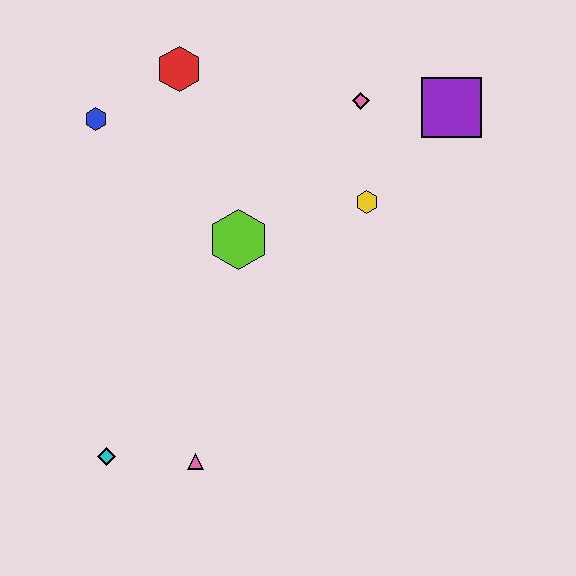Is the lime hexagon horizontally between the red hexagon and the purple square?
Yes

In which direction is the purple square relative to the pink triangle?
The purple square is above the pink triangle.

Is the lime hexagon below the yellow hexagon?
Yes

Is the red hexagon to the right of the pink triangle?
No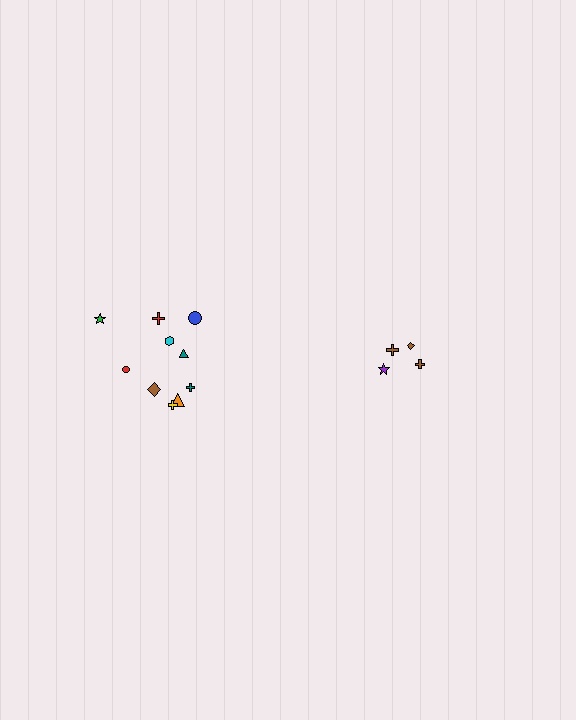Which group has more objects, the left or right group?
The left group.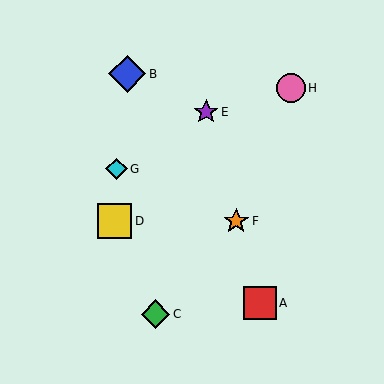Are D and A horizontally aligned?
No, D is at y≈221 and A is at y≈303.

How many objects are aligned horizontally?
2 objects (D, F) are aligned horizontally.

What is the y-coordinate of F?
Object F is at y≈221.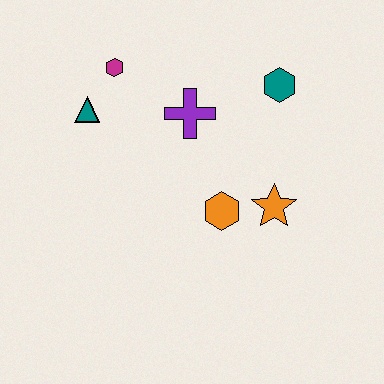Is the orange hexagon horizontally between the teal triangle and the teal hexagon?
Yes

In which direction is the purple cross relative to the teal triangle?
The purple cross is to the right of the teal triangle.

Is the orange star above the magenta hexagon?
No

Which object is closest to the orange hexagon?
The orange star is closest to the orange hexagon.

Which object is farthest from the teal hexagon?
The teal triangle is farthest from the teal hexagon.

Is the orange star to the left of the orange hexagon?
No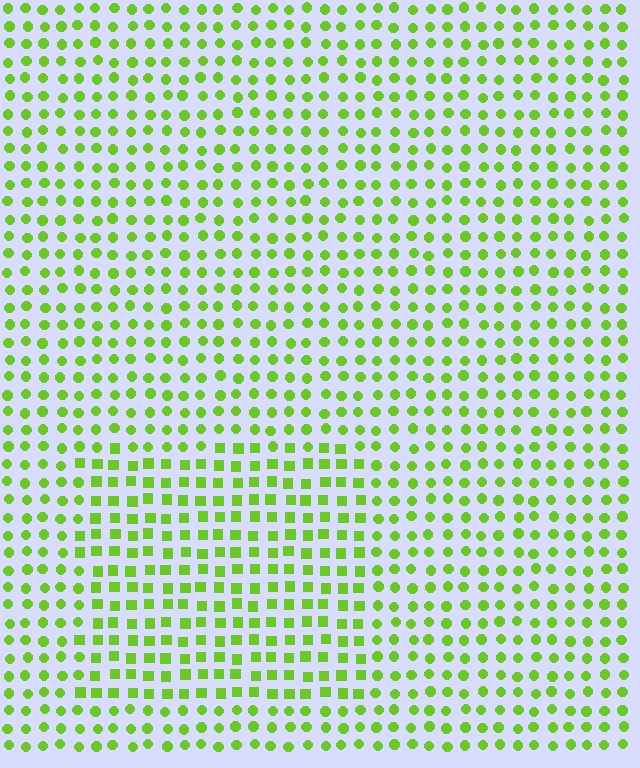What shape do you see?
I see a rectangle.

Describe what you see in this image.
The image is filled with small lime elements arranged in a uniform grid. A rectangle-shaped region contains squares, while the surrounding area contains circles. The boundary is defined purely by the change in element shape.